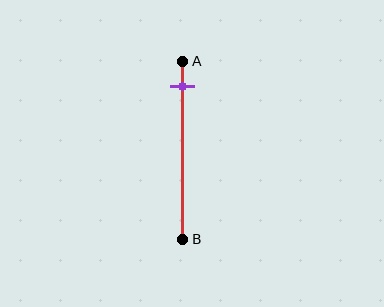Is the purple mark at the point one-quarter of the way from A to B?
No, the mark is at about 15% from A, not at the 25% one-quarter point.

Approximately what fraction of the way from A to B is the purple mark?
The purple mark is approximately 15% of the way from A to B.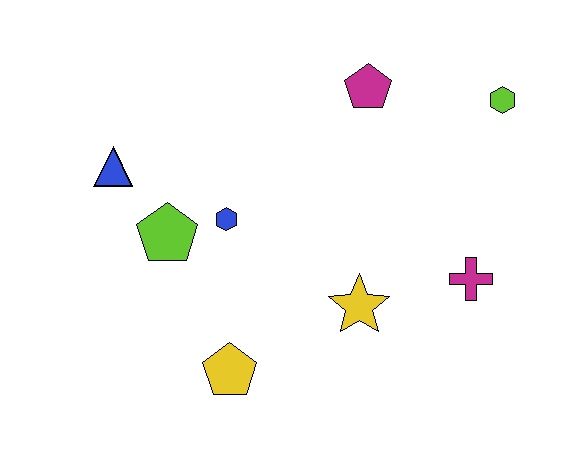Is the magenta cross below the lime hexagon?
Yes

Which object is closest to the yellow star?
The magenta cross is closest to the yellow star.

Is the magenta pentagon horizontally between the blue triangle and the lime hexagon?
Yes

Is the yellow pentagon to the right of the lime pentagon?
Yes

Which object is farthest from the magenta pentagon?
The yellow pentagon is farthest from the magenta pentagon.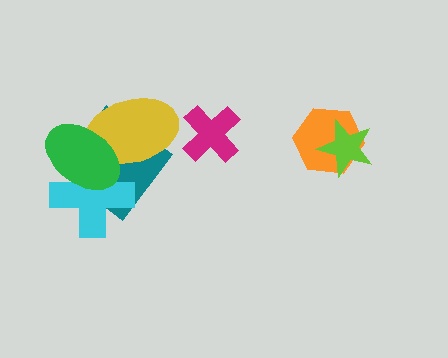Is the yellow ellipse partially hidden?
Yes, it is partially covered by another shape.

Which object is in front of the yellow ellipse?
The green ellipse is in front of the yellow ellipse.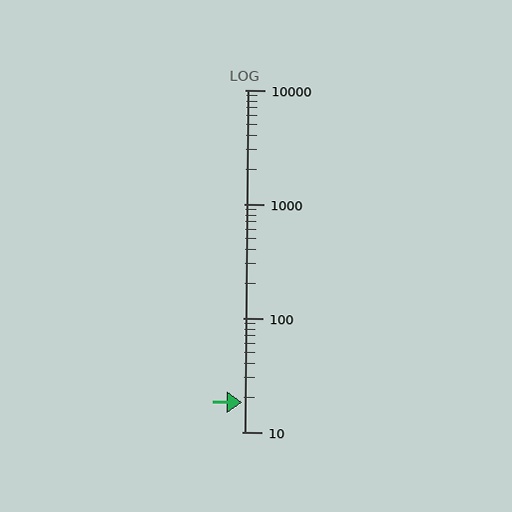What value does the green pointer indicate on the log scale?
The pointer indicates approximately 18.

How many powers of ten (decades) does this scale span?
The scale spans 3 decades, from 10 to 10000.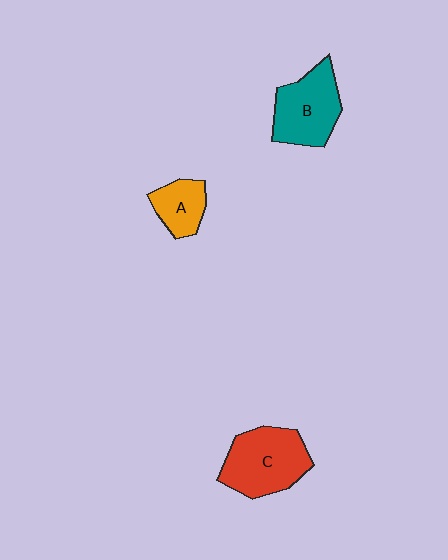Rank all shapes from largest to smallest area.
From largest to smallest: C (red), B (teal), A (orange).